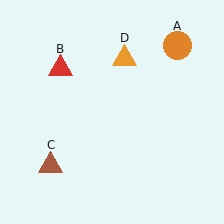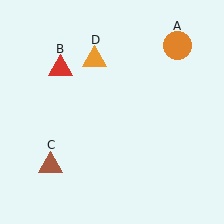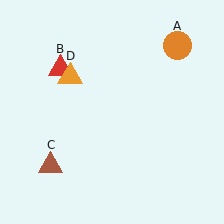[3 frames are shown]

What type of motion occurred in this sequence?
The orange triangle (object D) rotated counterclockwise around the center of the scene.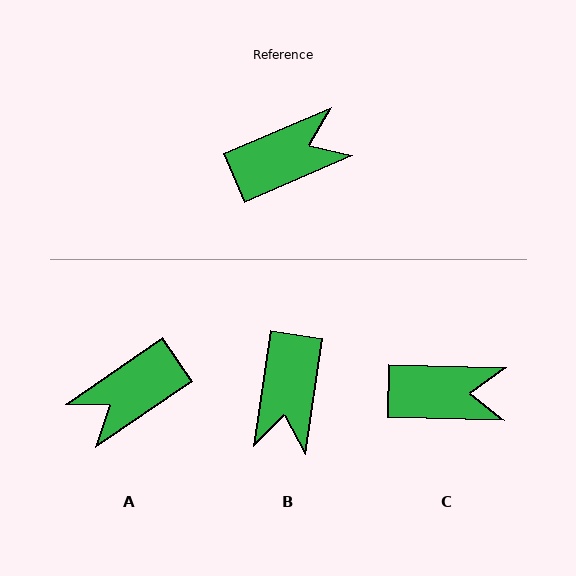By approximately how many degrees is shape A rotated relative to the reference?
Approximately 169 degrees clockwise.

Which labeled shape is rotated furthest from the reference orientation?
A, about 169 degrees away.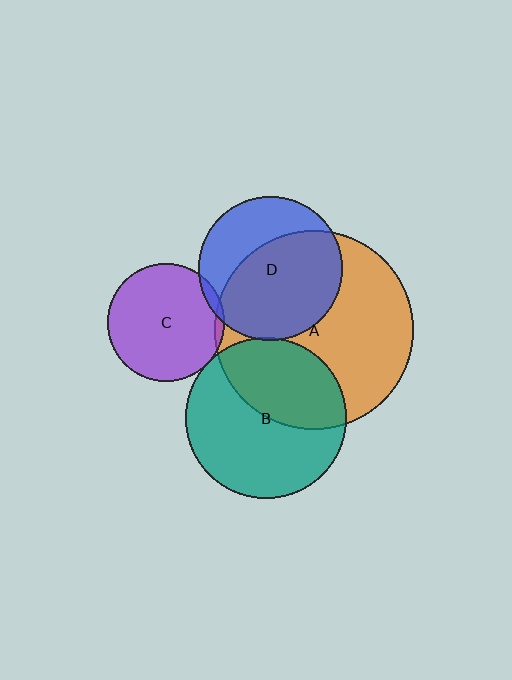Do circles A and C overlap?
Yes.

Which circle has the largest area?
Circle A (orange).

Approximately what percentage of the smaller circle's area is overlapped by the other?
Approximately 5%.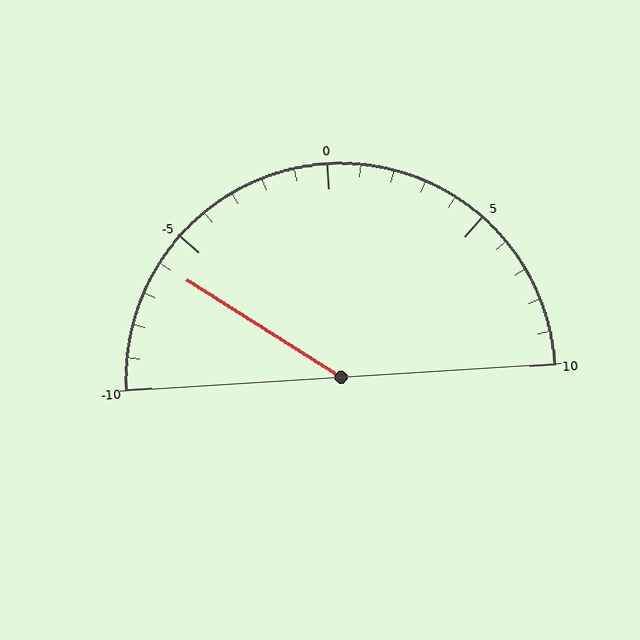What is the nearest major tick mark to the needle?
The nearest major tick mark is -5.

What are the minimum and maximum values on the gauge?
The gauge ranges from -10 to 10.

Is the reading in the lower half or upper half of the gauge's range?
The reading is in the lower half of the range (-10 to 10).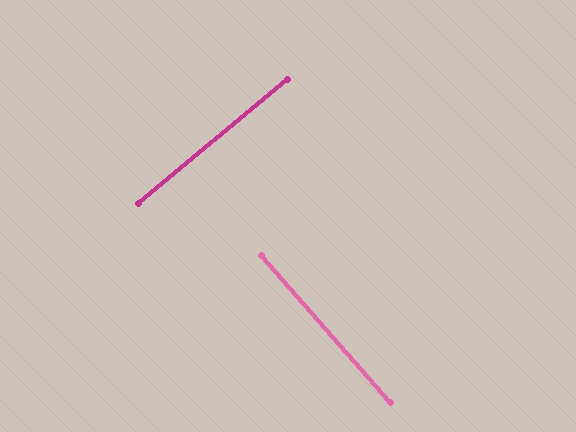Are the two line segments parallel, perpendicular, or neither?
Perpendicular — they meet at approximately 89°.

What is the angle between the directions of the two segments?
Approximately 89 degrees.